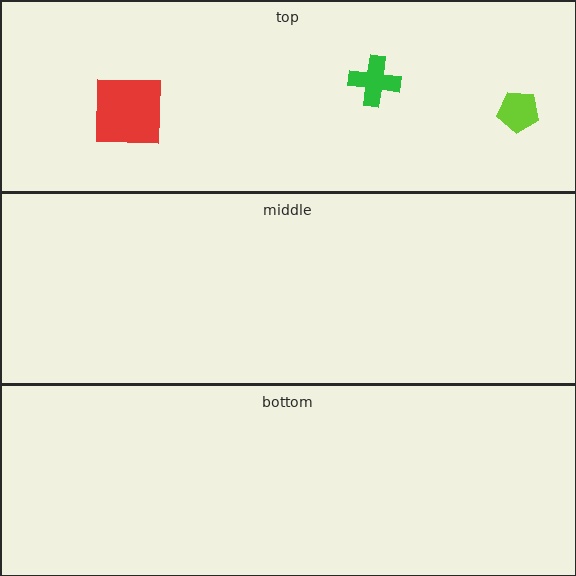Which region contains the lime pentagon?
The top region.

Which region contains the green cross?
The top region.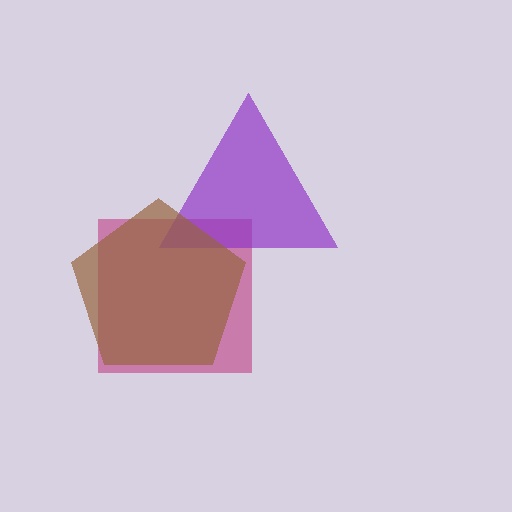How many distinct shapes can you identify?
There are 3 distinct shapes: a magenta square, a purple triangle, a brown pentagon.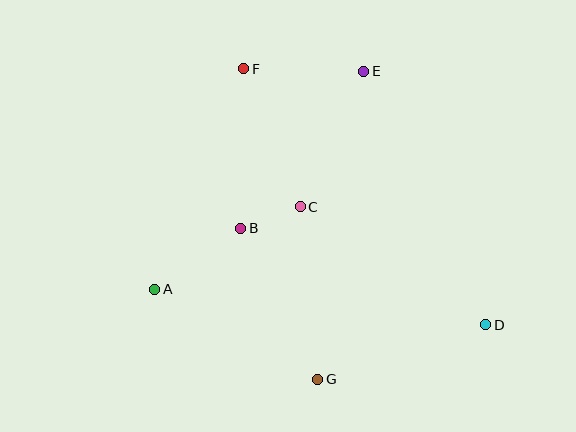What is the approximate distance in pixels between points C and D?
The distance between C and D is approximately 220 pixels.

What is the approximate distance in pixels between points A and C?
The distance between A and C is approximately 167 pixels.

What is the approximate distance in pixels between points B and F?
The distance between B and F is approximately 159 pixels.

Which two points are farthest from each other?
Points D and F are farthest from each other.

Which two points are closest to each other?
Points B and C are closest to each other.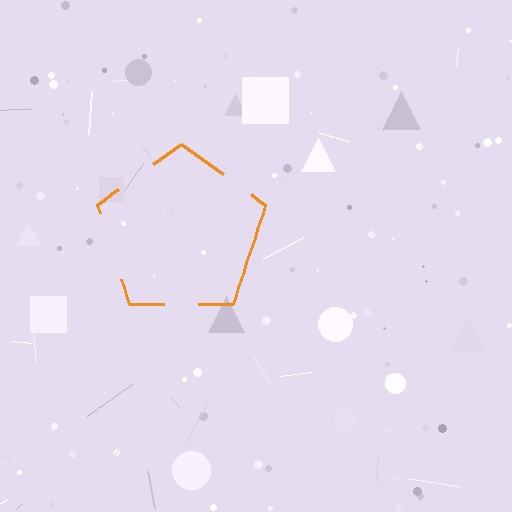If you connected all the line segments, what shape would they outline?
They would outline a pentagon.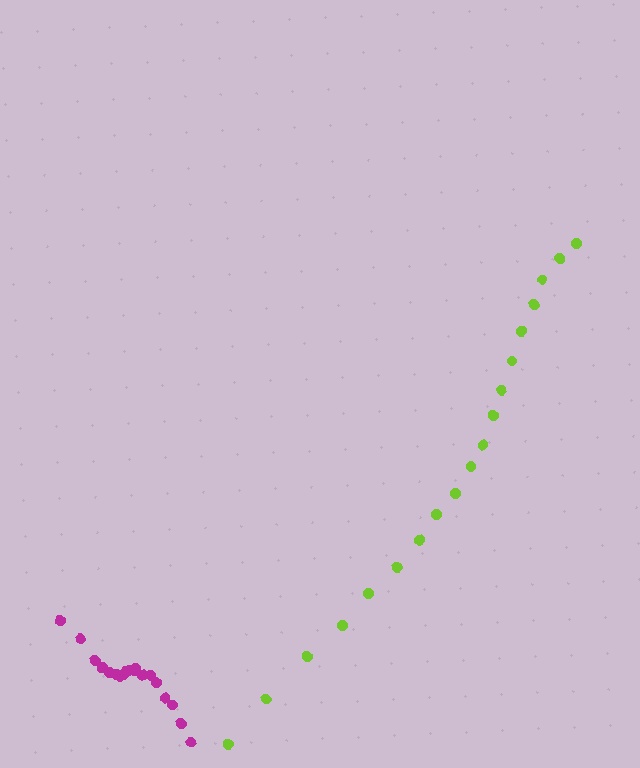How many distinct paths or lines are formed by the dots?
There are 2 distinct paths.